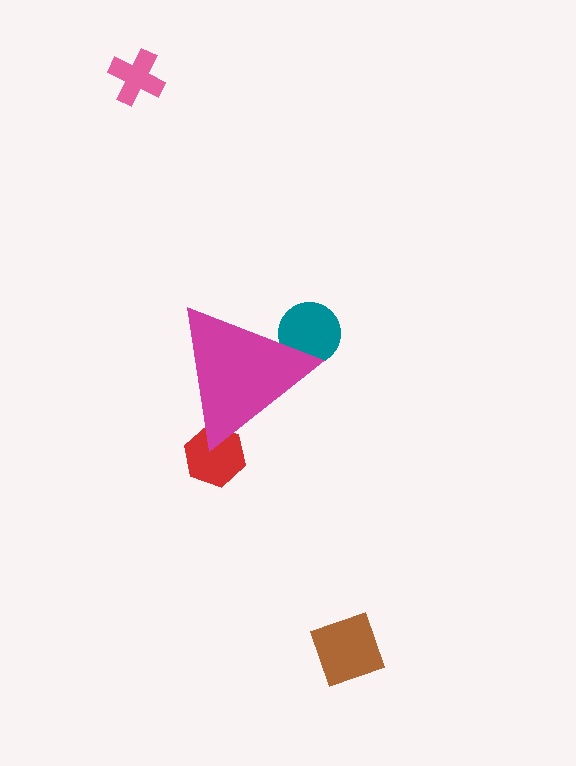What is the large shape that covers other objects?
A magenta triangle.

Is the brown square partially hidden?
No, the brown square is fully visible.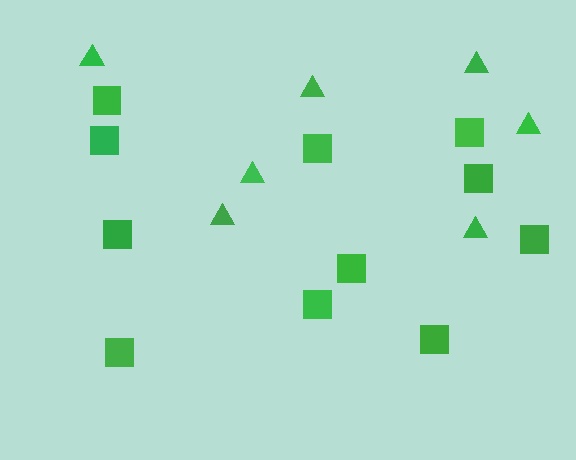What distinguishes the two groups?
There are 2 groups: one group of squares (11) and one group of triangles (7).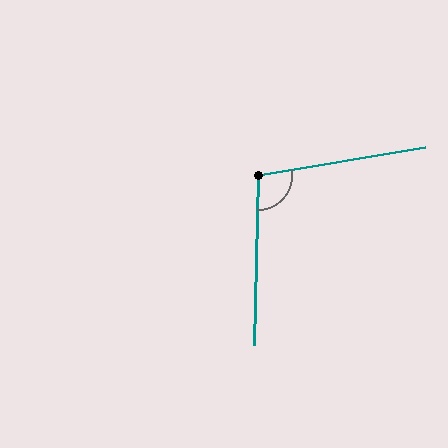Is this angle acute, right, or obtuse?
It is obtuse.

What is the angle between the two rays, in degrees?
Approximately 101 degrees.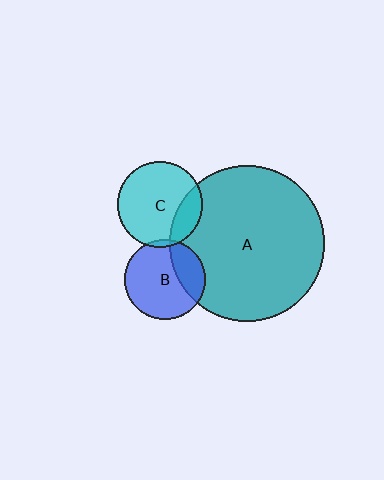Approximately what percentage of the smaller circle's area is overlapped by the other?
Approximately 30%.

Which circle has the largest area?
Circle A (teal).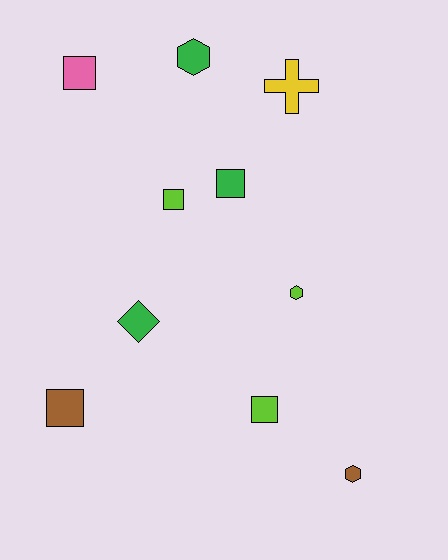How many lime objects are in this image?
There are 3 lime objects.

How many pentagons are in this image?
There are no pentagons.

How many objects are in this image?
There are 10 objects.